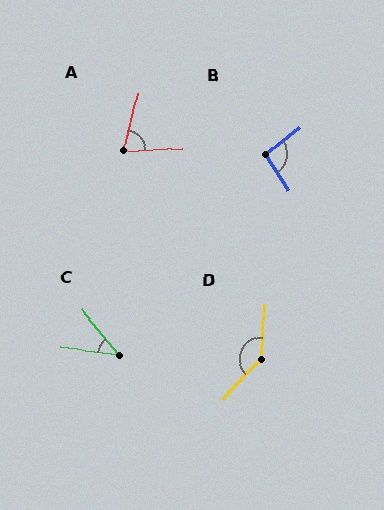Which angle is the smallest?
C, at approximately 44 degrees.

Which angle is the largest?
D, at approximately 141 degrees.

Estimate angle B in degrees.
Approximately 96 degrees.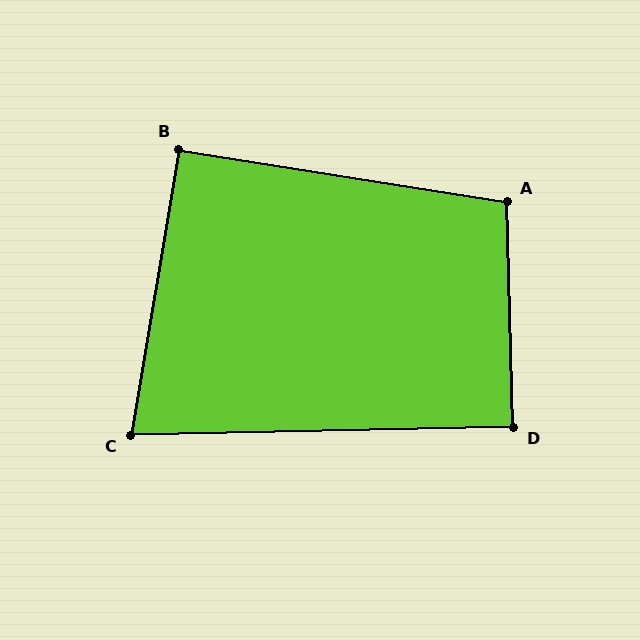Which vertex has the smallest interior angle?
C, at approximately 79 degrees.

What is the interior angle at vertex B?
Approximately 91 degrees (approximately right).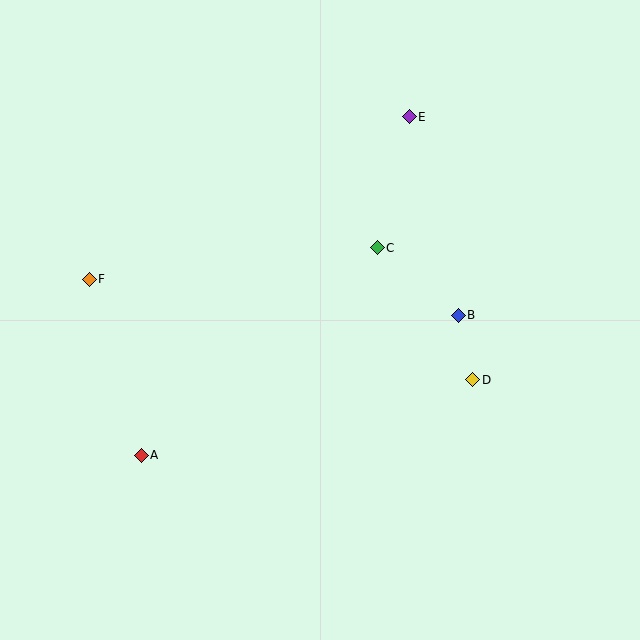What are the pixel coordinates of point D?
Point D is at (473, 380).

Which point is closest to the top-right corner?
Point E is closest to the top-right corner.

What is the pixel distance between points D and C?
The distance between D and C is 163 pixels.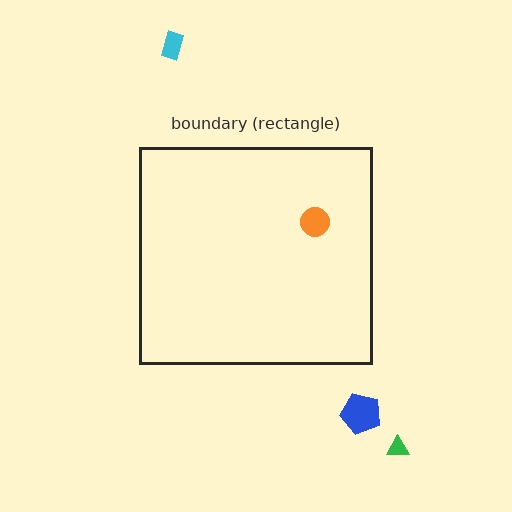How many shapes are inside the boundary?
1 inside, 3 outside.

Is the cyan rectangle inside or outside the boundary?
Outside.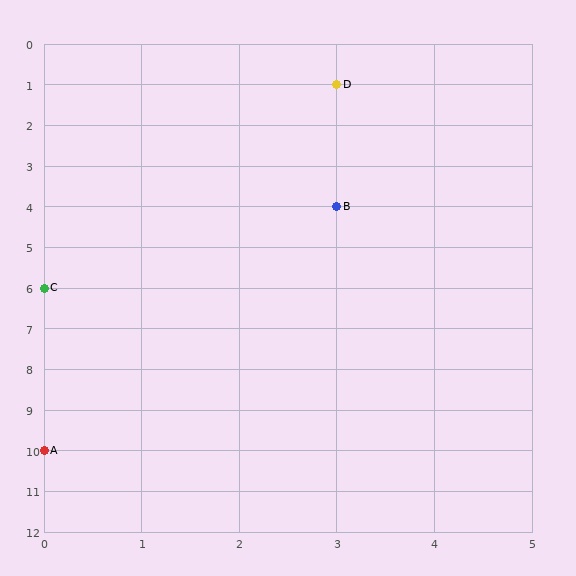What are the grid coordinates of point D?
Point D is at grid coordinates (3, 1).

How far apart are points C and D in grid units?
Points C and D are 3 columns and 5 rows apart (about 5.8 grid units diagonally).